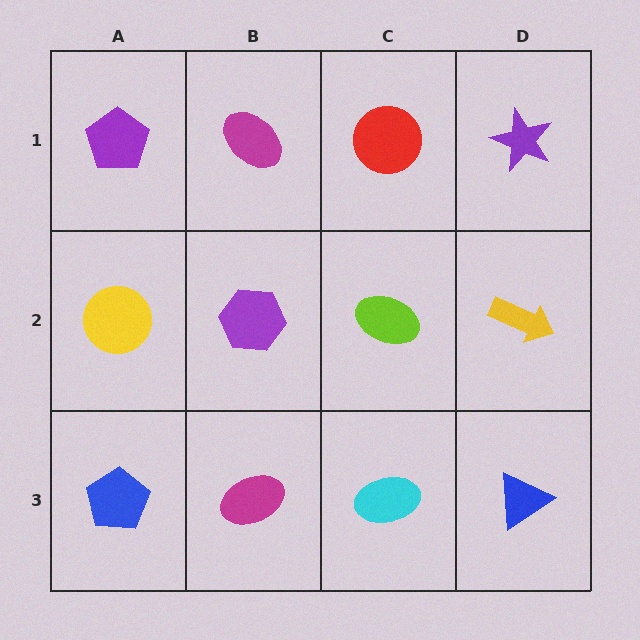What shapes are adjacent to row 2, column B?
A magenta ellipse (row 1, column B), a magenta ellipse (row 3, column B), a yellow circle (row 2, column A), a lime ellipse (row 2, column C).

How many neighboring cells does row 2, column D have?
3.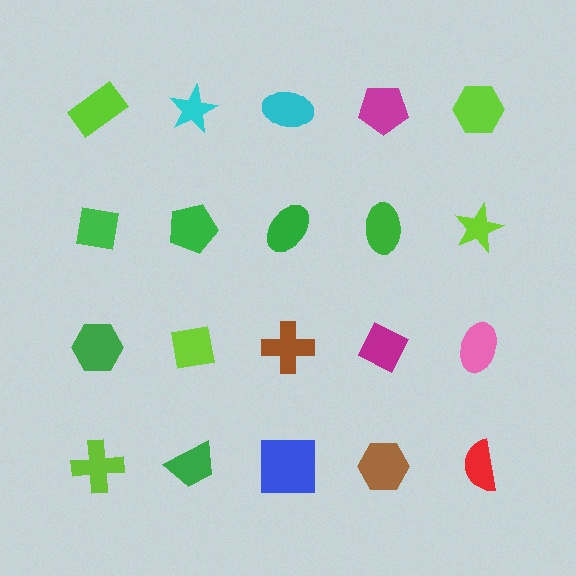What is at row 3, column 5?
A pink ellipse.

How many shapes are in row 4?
5 shapes.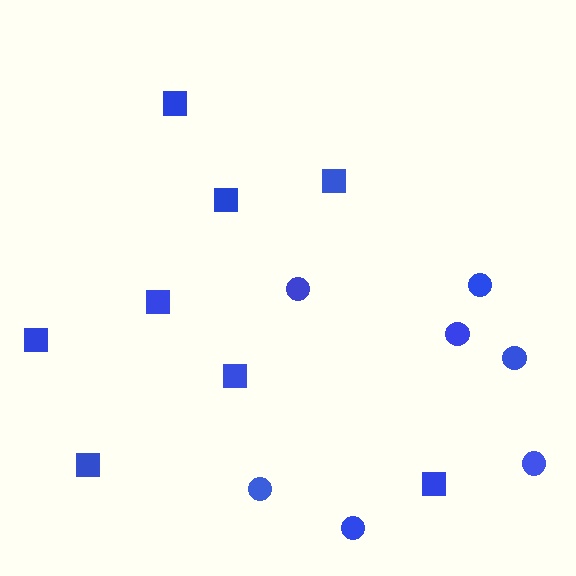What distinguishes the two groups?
There are 2 groups: one group of squares (8) and one group of circles (7).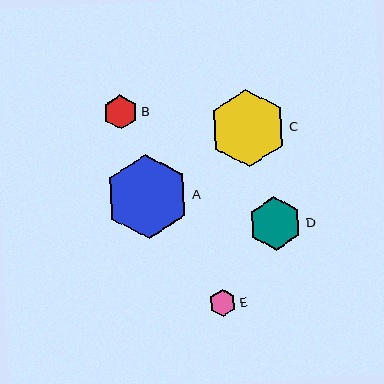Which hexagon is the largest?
Hexagon A is the largest with a size of approximately 84 pixels.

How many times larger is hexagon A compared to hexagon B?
Hexagon A is approximately 2.5 times the size of hexagon B.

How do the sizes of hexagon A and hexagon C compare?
Hexagon A and hexagon C are approximately the same size.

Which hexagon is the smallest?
Hexagon E is the smallest with a size of approximately 27 pixels.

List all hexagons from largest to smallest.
From largest to smallest: A, C, D, B, E.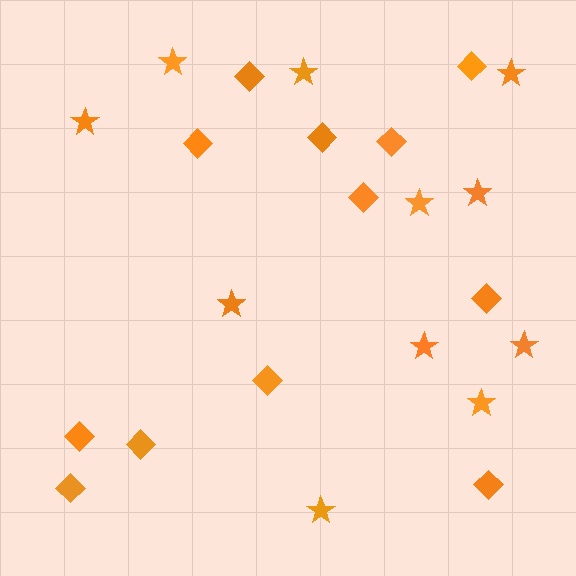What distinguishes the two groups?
There are 2 groups: one group of stars (11) and one group of diamonds (12).